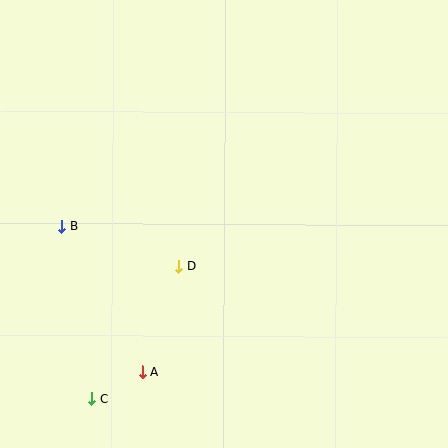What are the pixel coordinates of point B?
Point B is at (62, 226).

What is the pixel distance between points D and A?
The distance between D and A is 112 pixels.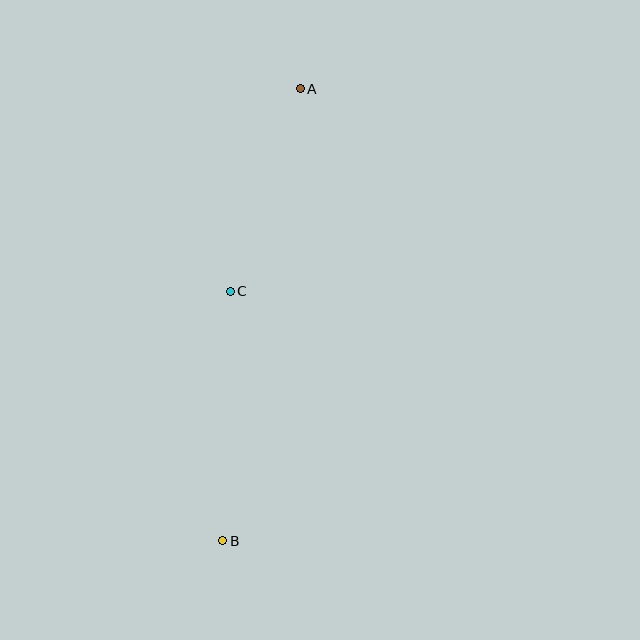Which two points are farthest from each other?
Points A and B are farthest from each other.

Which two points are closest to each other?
Points A and C are closest to each other.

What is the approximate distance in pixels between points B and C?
The distance between B and C is approximately 249 pixels.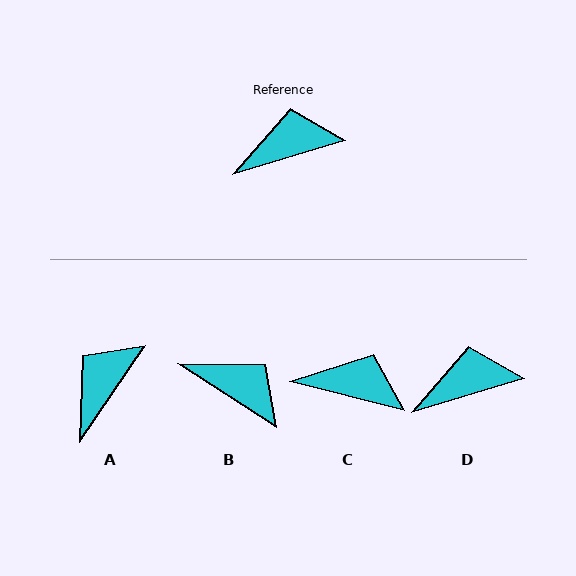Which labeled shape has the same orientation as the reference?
D.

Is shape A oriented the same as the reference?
No, it is off by about 39 degrees.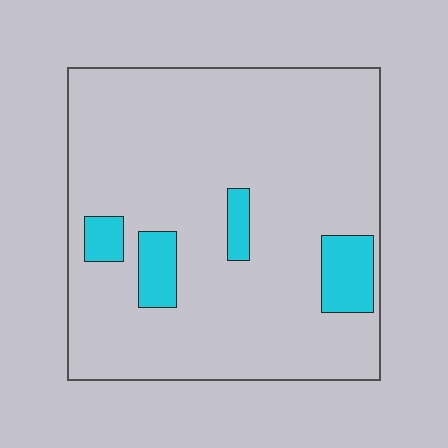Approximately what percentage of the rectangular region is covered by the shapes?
Approximately 10%.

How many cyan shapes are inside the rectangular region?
4.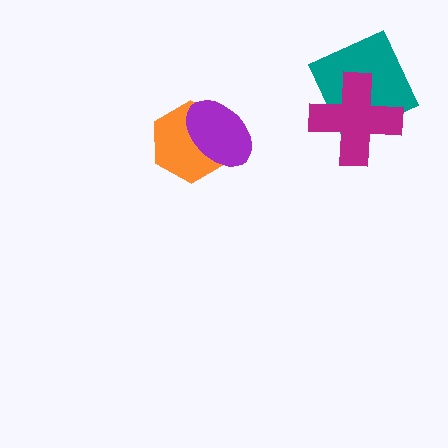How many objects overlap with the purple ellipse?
1 object overlaps with the purple ellipse.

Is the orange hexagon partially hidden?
Yes, it is partially covered by another shape.